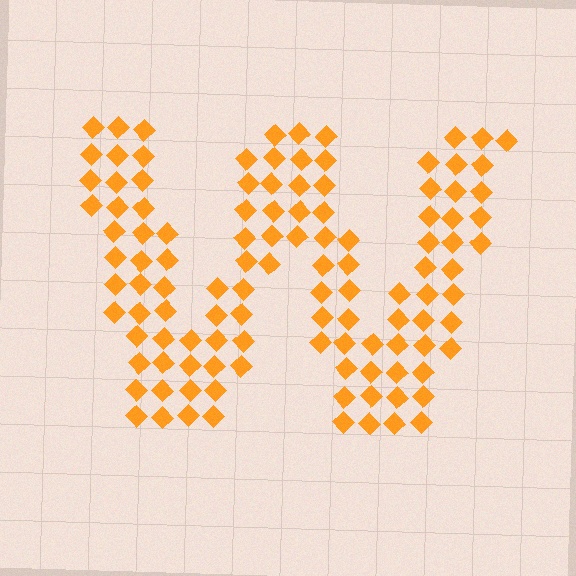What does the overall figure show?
The overall figure shows the letter W.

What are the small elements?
The small elements are diamonds.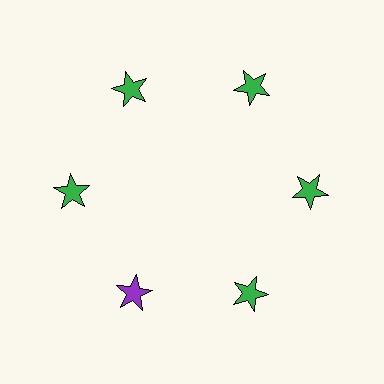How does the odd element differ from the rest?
It has a different color: purple instead of green.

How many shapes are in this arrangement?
There are 6 shapes arranged in a ring pattern.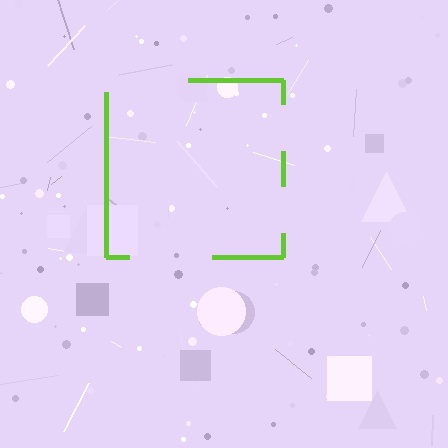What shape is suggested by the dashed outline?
The dashed outline suggests a square.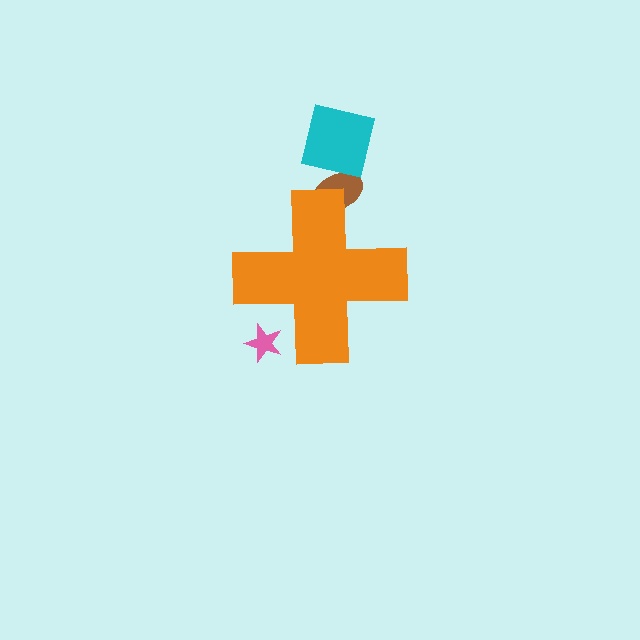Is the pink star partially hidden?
Yes, the pink star is partially hidden behind the orange cross.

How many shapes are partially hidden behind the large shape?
2 shapes are partially hidden.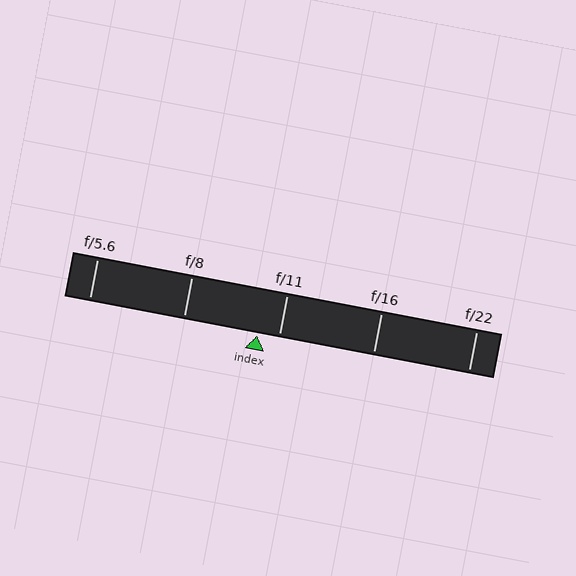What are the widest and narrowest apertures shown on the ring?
The widest aperture shown is f/5.6 and the narrowest is f/22.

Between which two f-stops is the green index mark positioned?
The index mark is between f/8 and f/11.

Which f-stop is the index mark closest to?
The index mark is closest to f/11.